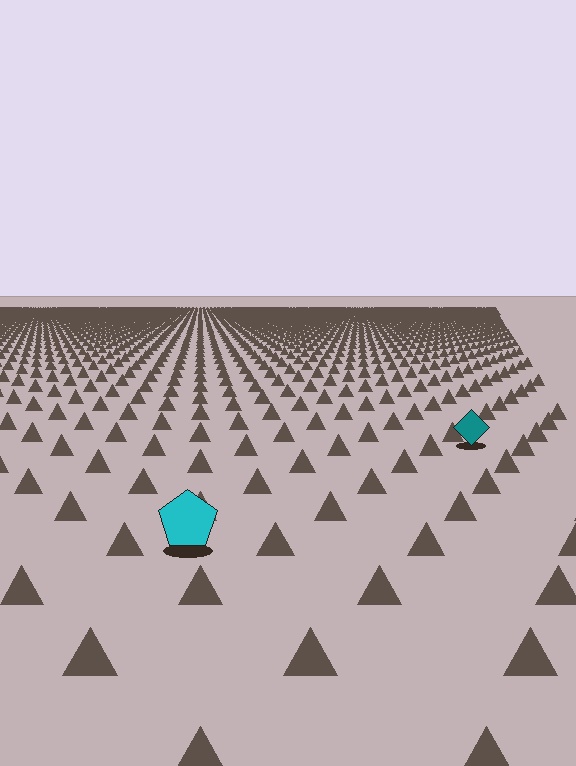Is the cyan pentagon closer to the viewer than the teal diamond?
Yes. The cyan pentagon is closer — you can tell from the texture gradient: the ground texture is coarser near it.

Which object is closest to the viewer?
The cyan pentagon is closest. The texture marks near it are larger and more spread out.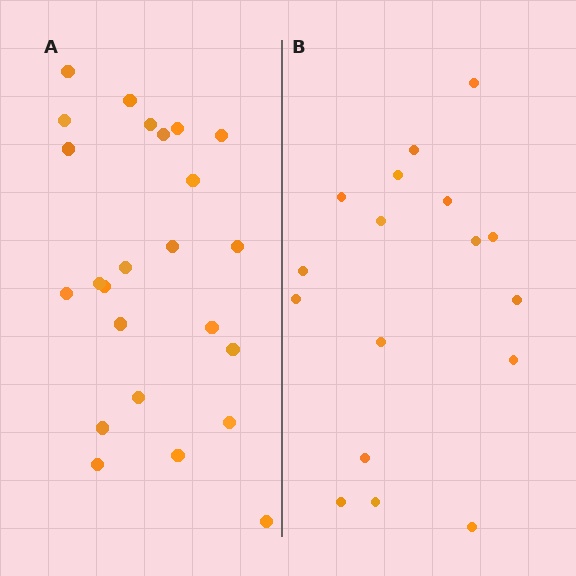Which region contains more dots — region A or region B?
Region A (the left region) has more dots.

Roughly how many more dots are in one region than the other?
Region A has roughly 8 or so more dots than region B.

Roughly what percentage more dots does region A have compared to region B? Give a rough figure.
About 40% more.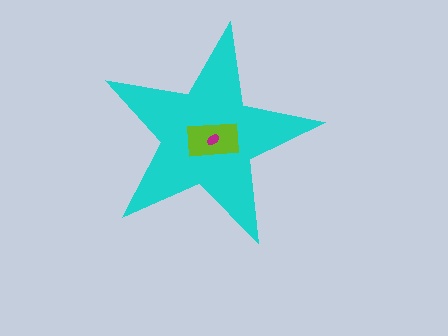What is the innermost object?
The magenta ellipse.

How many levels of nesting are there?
3.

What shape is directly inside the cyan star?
The lime rectangle.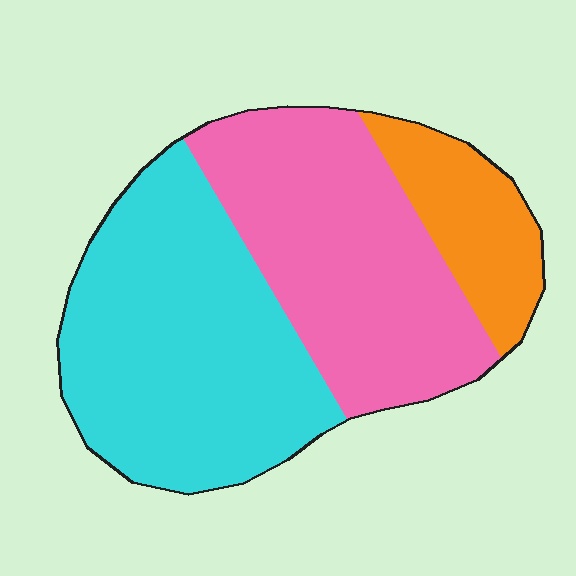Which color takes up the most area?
Cyan, at roughly 45%.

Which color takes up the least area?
Orange, at roughly 15%.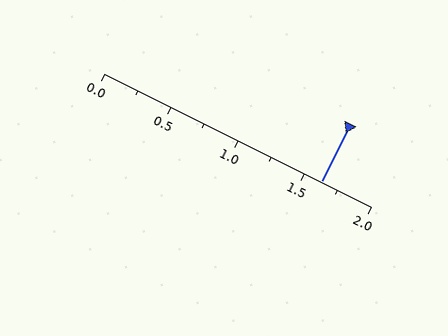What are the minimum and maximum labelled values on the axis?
The axis runs from 0.0 to 2.0.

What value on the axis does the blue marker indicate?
The marker indicates approximately 1.62.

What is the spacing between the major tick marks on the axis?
The major ticks are spaced 0.5 apart.